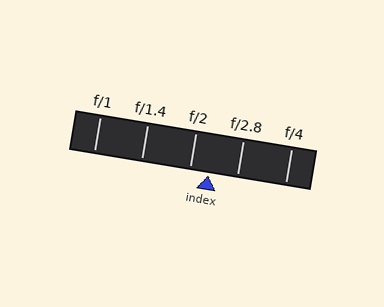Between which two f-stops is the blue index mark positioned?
The index mark is between f/2 and f/2.8.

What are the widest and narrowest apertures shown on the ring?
The widest aperture shown is f/1 and the narrowest is f/4.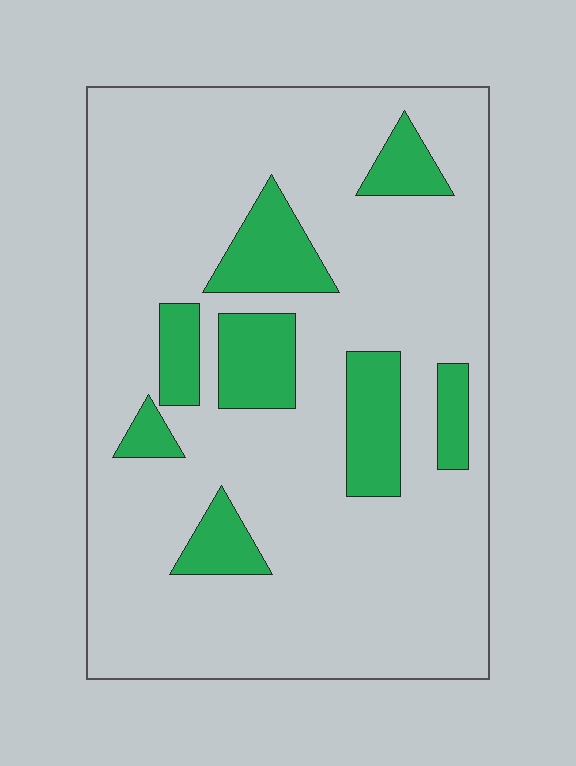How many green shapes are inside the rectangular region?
8.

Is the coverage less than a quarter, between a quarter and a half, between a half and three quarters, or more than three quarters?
Less than a quarter.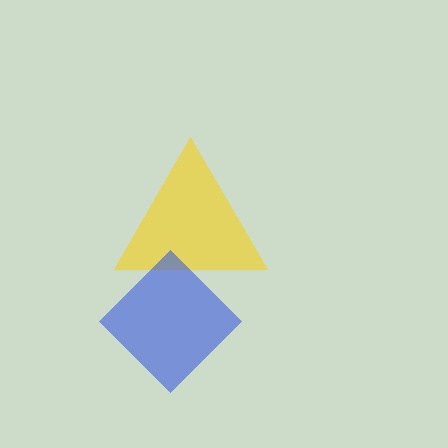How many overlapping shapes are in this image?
There are 2 overlapping shapes in the image.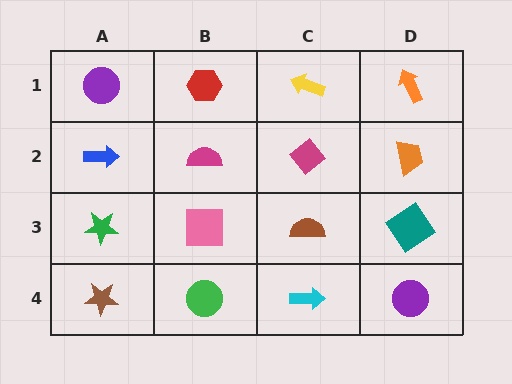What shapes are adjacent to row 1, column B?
A magenta semicircle (row 2, column B), a purple circle (row 1, column A), a yellow arrow (row 1, column C).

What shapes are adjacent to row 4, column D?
A teal diamond (row 3, column D), a cyan arrow (row 4, column C).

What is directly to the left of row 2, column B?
A blue arrow.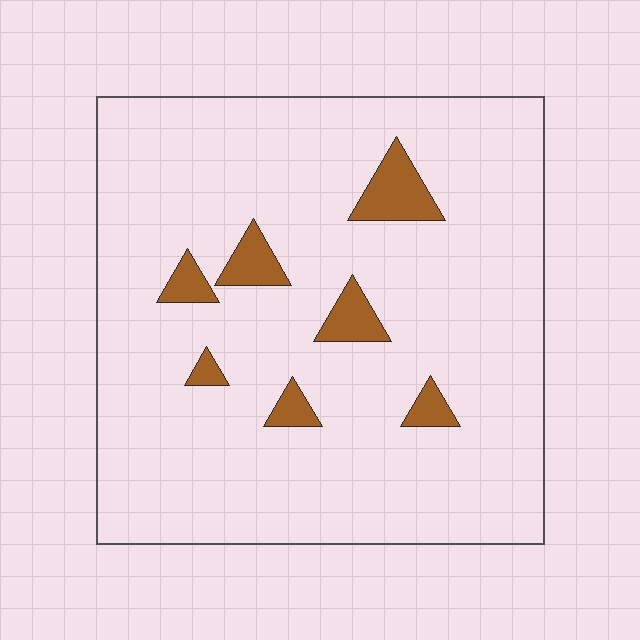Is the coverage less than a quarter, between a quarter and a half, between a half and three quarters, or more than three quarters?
Less than a quarter.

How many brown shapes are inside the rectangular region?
7.